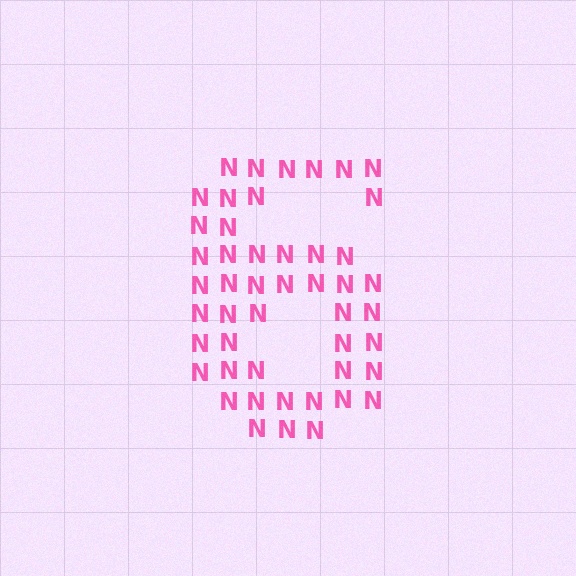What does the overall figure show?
The overall figure shows the digit 6.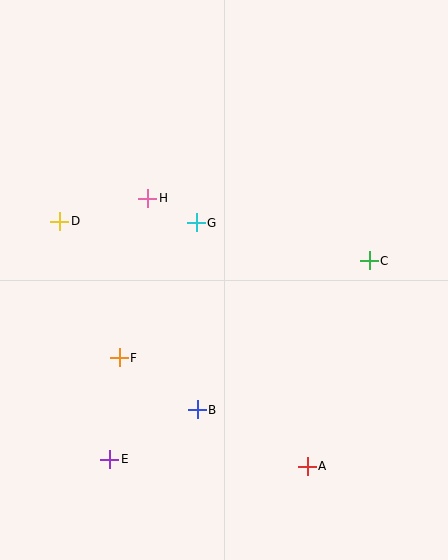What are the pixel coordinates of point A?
Point A is at (307, 466).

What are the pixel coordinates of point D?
Point D is at (60, 221).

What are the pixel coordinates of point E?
Point E is at (110, 459).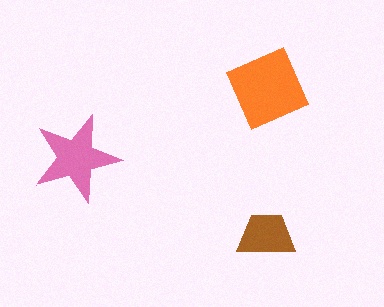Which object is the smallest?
The brown trapezoid.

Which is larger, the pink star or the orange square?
The orange square.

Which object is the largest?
The orange square.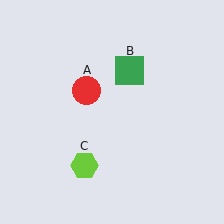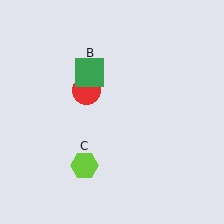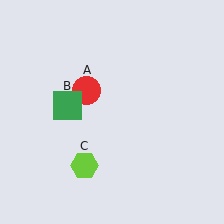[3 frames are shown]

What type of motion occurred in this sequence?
The green square (object B) rotated counterclockwise around the center of the scene.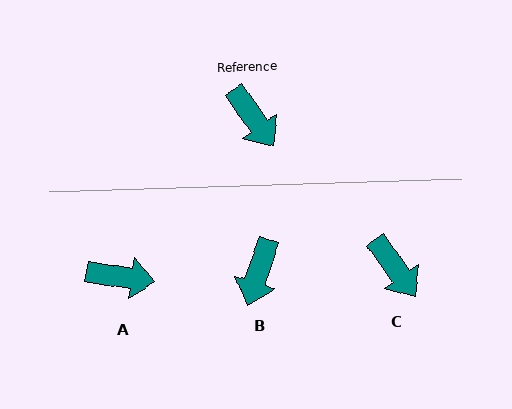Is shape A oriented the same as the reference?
No, it is off by about 47 degrees.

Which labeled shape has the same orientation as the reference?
C.